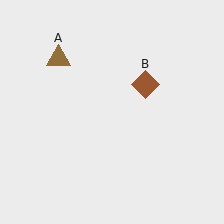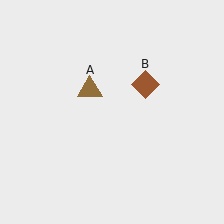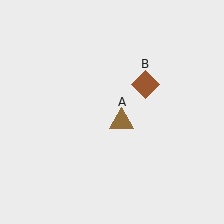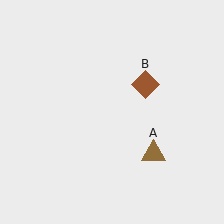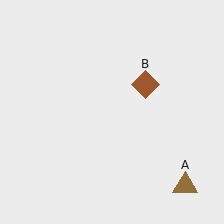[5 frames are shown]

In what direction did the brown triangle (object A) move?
The brown triangle (object A) moved down and to the right.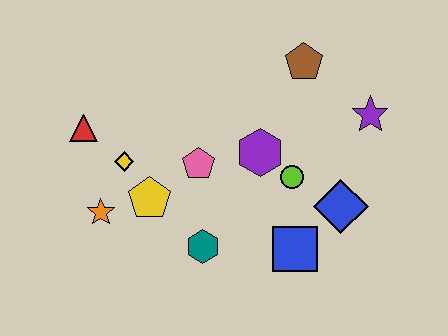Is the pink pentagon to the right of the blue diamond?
No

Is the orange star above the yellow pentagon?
No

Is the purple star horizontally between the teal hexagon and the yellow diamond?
No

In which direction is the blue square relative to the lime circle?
The blue square is below the lime circle.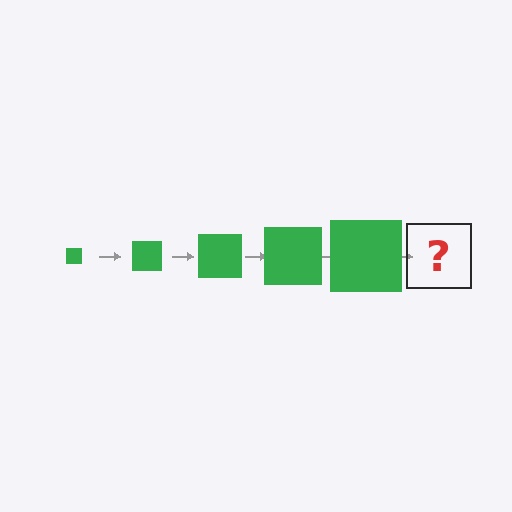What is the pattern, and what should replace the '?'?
The pattern is that the square gets progressively larger each step. The '?' should be a green square, larger than the previous one.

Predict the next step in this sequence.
The next step is a green square, larger than the previous one.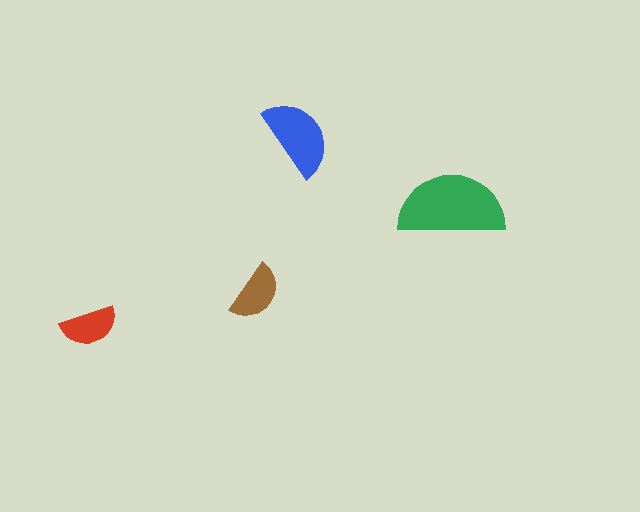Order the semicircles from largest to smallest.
the green one, the blue one, the brown one, the red one.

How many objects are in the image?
There are 4 objects in the image.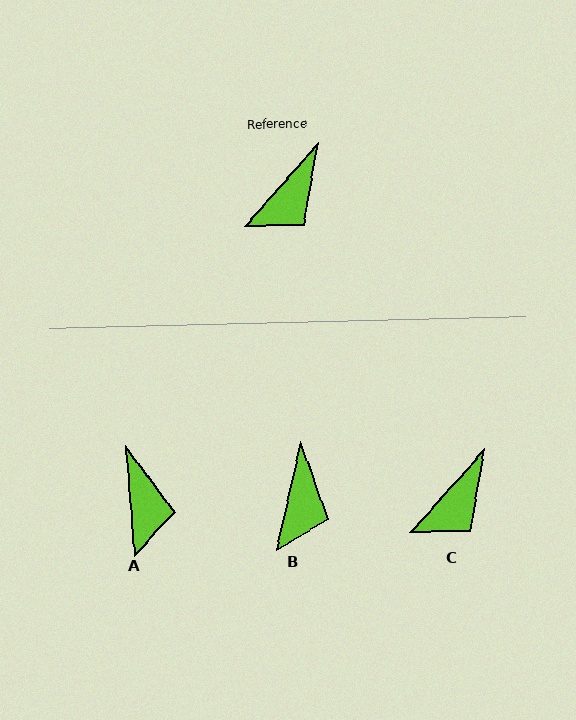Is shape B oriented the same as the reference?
No, it is off by about 29 degrees.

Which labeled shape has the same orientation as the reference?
C.